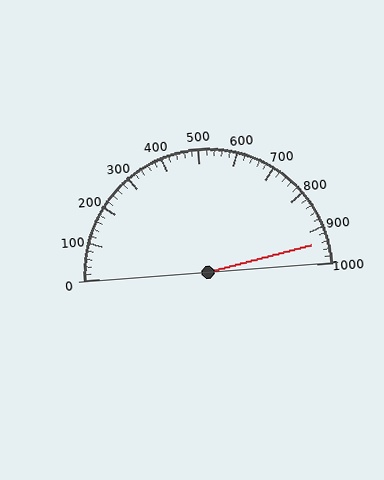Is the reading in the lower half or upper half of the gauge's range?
The reading is in the upper half of the range (0 to 1000).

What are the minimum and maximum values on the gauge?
The gauge ranges from 0 to 1000.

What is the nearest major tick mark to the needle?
The nearest major tick mark is 900.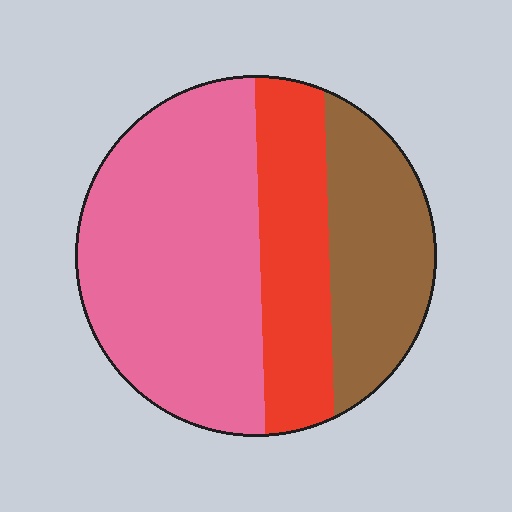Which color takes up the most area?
Pink, at roughly 50%.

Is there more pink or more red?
Pink.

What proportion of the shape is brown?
Brown takes up about one quarter (1/4) of the shape.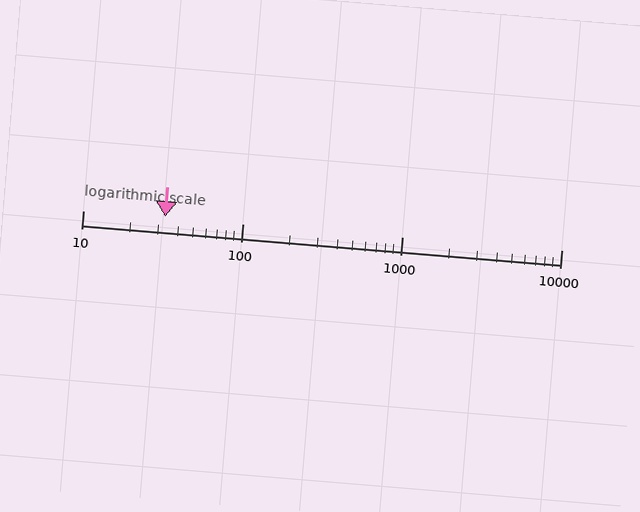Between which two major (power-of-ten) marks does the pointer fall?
The pointer is between 10 and 100.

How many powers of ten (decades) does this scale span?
The scale spans 3 decades, from 10 to 10000.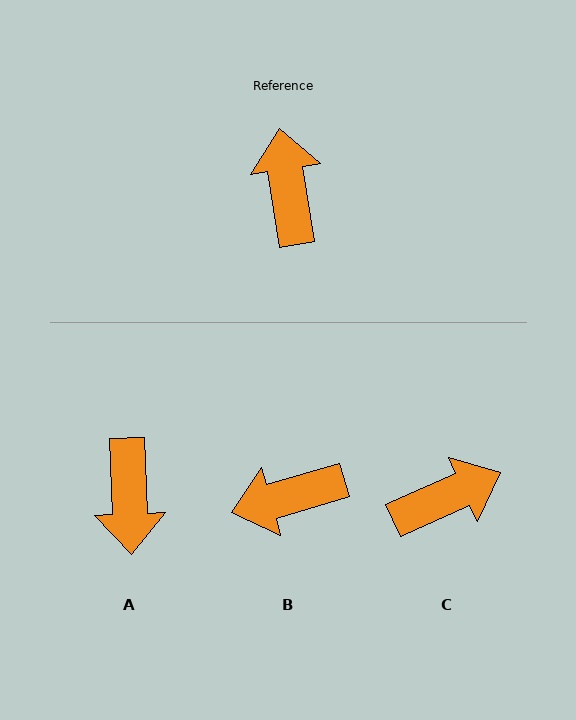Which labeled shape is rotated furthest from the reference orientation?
A, about 174 degrees away.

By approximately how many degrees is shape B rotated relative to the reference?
Approximately 98 degrees counter-clockwise.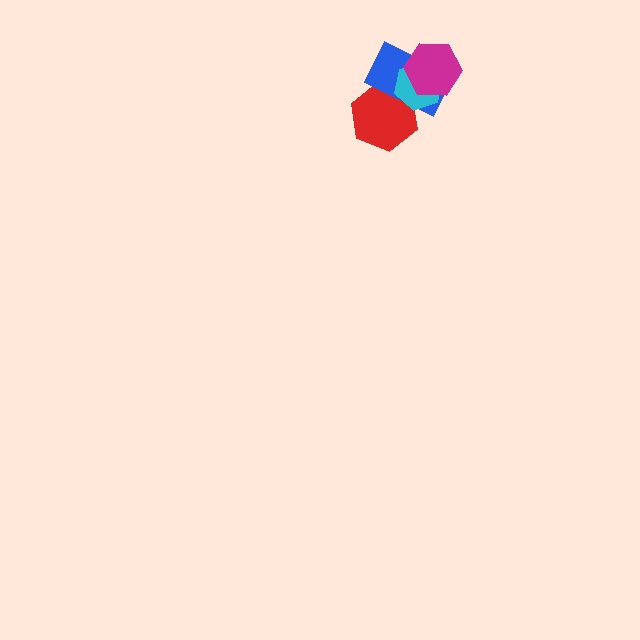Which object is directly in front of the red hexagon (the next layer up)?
The blue rectangle is directly in front of the red hexagon.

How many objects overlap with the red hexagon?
2 objects overlap with the red hexagon.